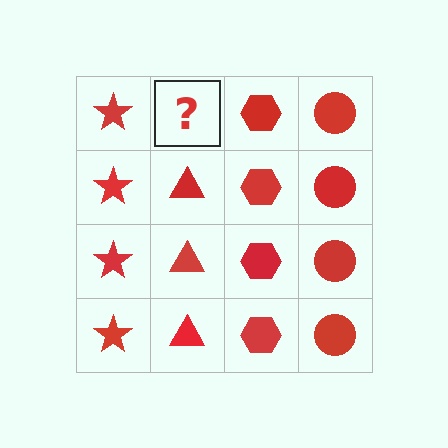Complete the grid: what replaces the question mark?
The question mark should be replaced with a red triangle.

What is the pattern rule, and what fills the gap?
The rule is that each column has a consistent shape. The gap should be filled with a red triangle.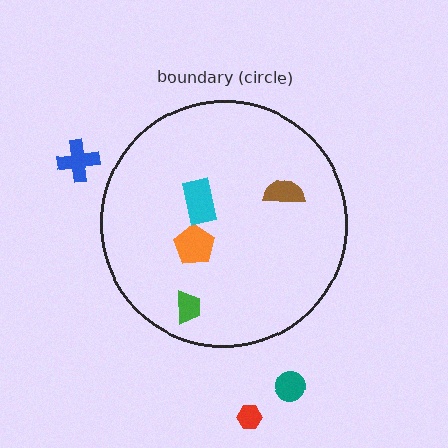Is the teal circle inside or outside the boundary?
Outside.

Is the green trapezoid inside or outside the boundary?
Inside.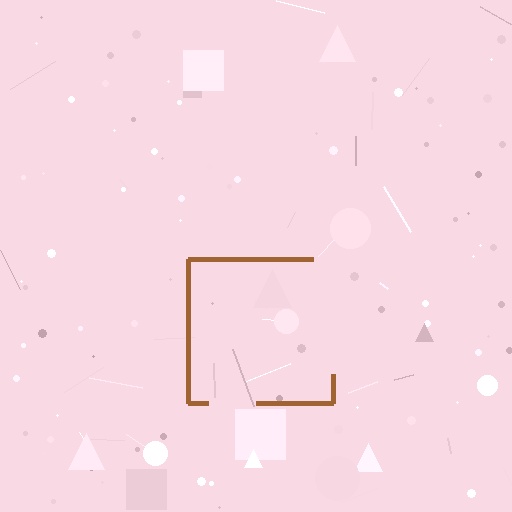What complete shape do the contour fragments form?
The contour fragments form a square.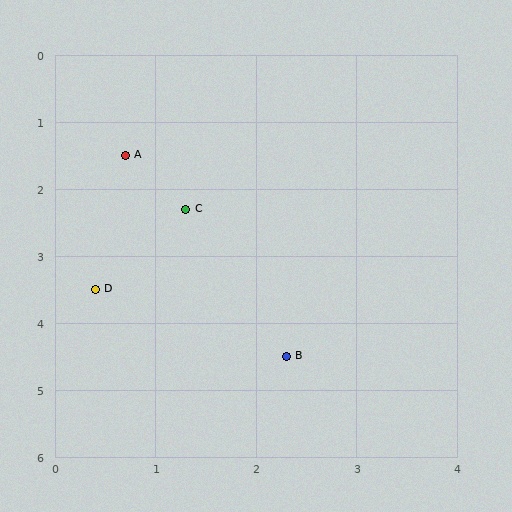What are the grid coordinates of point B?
Point B is at approximately (2.3, 4.5).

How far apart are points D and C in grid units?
Points D and C are about 1.5 grid units apart.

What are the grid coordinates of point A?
Point A is at approximately (0.7, 1.5).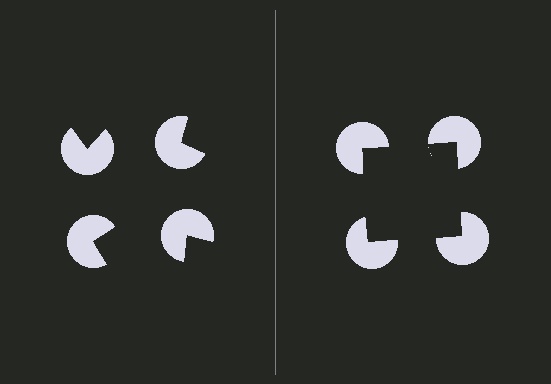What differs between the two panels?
The pac-man discs are positioned identically on both sides; only the wedge orientations differ. On the right they align to a square; on the left they are misaligned.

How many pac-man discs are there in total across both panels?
8 — 4 on each side.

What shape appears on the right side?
An illusory square.